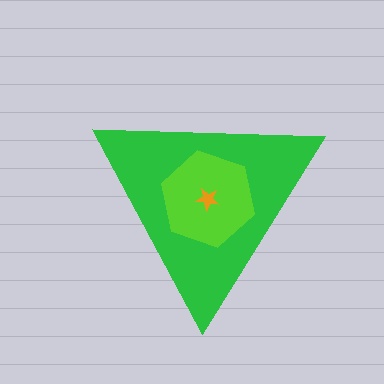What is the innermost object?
The orange star.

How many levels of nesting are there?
3.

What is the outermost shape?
The green triangle.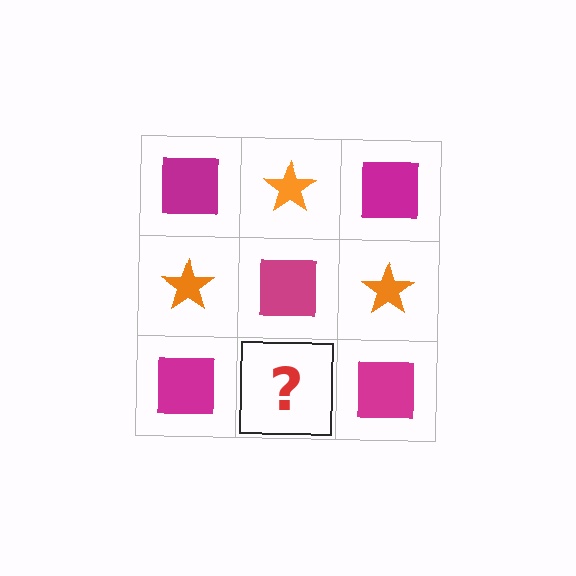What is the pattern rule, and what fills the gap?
The rule is that it alternates magenta square and orange star in a checkerboard pattern. The gap should be filled with an orange star.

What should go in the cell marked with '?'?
The missing cell should contain an orange star.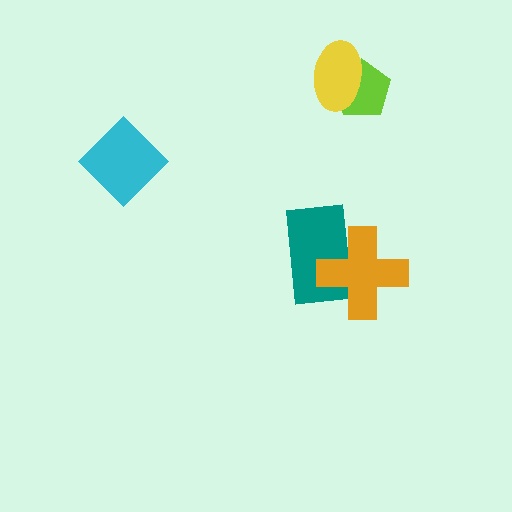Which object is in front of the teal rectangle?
The orange cross is in front of the teal rectangle.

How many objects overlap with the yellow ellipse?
1 object overlaps with the yellow ellipse.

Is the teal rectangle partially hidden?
Yes, it is partially covered by another shape.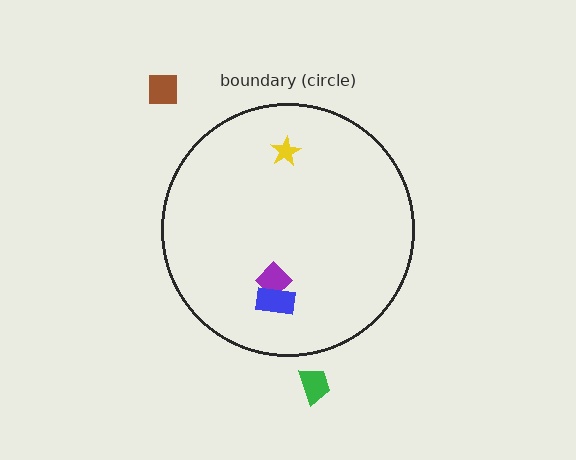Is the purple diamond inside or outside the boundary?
Inside.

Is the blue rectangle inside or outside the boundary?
Inside.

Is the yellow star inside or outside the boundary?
Inside.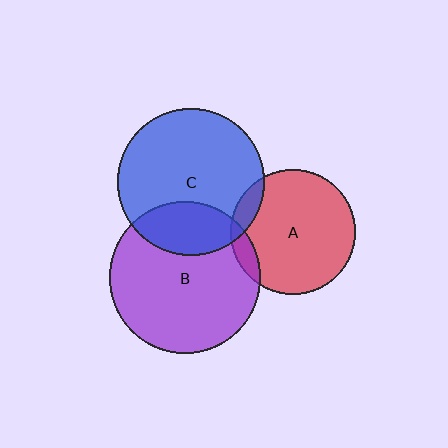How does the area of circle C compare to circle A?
Approximately 1.4 times.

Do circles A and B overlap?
Yes.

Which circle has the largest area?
Circle B (purple).